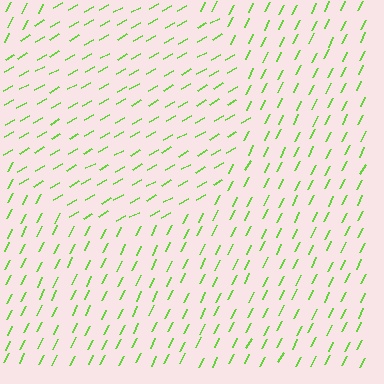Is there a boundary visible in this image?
Yes, there is a texture boundary formed by a change in line orientation.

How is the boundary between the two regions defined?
The boundary is defined purely by a change in line orientation (approximately 34 degrees difference). All lines are the same color and thickness.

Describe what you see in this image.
The image is filled with small lime line segments. A circle region in the image has lines oriented differently from the surrounding lines, creating a visible texture boundary.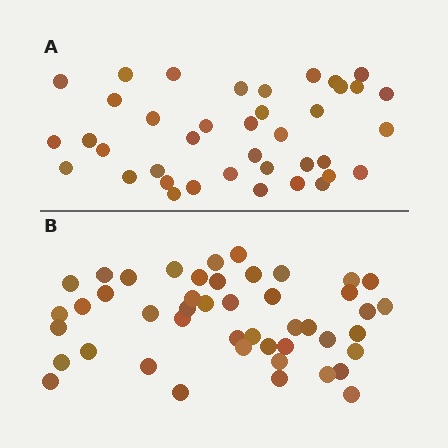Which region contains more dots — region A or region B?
Region B (the bottom region) has more dots.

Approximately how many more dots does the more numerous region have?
Region B has roughly 8 or so more dots than region A.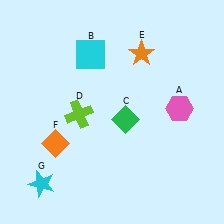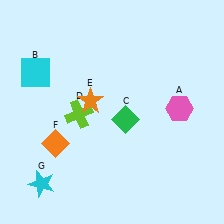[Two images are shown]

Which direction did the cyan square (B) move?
The cyan square (B) moved left.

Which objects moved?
The objects that moved are: the cyan square (B), the orange star (E).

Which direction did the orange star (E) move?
The orange star (E) moved left.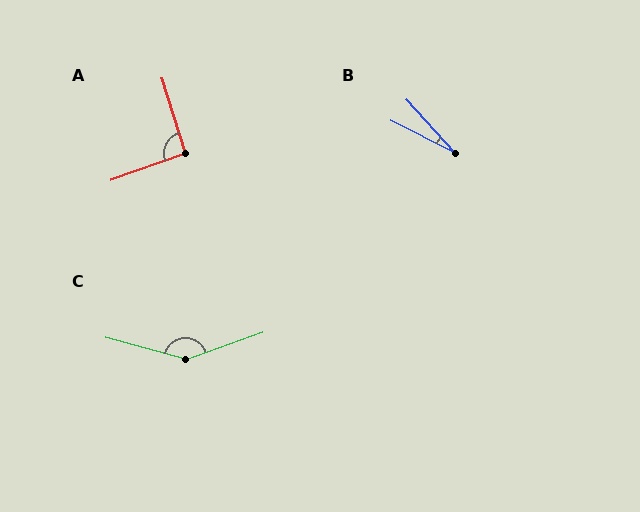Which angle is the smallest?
B, at approximately 21 degrees.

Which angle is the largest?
C, at approximately 145 degrees.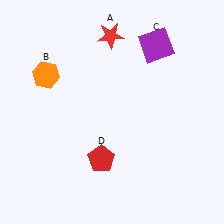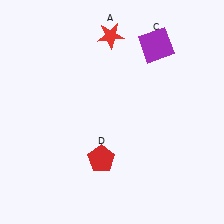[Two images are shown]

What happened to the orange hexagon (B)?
The orange hexagon (B) was removed in Image 2. It was in the top-left area of Image 1.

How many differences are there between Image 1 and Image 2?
There is 1 difference between the two images.